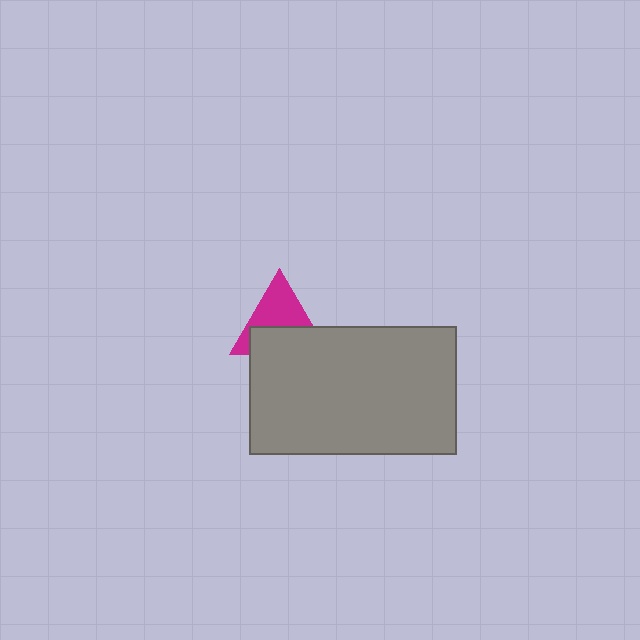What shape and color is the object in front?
The object in front is a gray rectangle.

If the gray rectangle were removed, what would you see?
You would see the complete magenta triangle.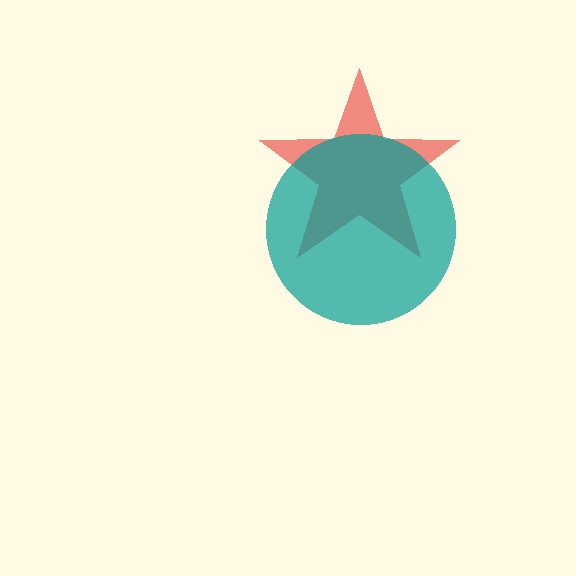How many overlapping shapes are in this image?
There are 2 overlapping shapes in the image.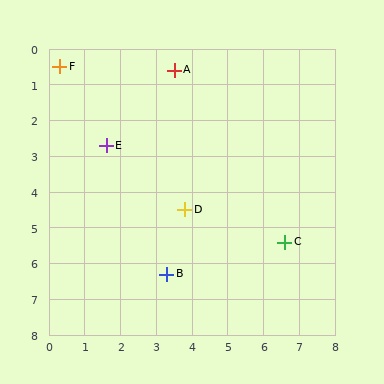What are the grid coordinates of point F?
Point F is at approximately (0.3, 0.5).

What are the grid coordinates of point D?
Point D is at approximately (3.8, 4.5).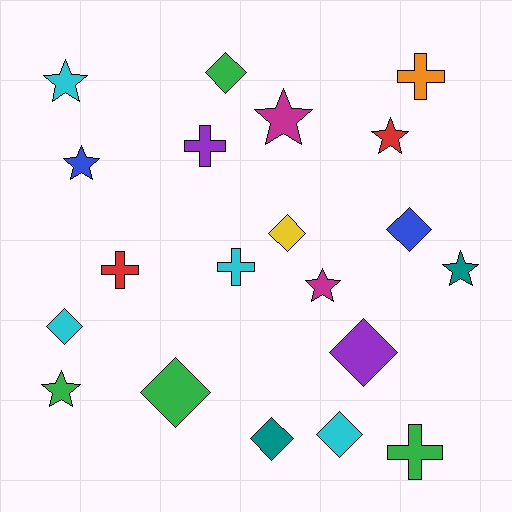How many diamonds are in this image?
There are 8 diamonds.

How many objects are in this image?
There are 20 objects.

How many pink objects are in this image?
There are no pink objects.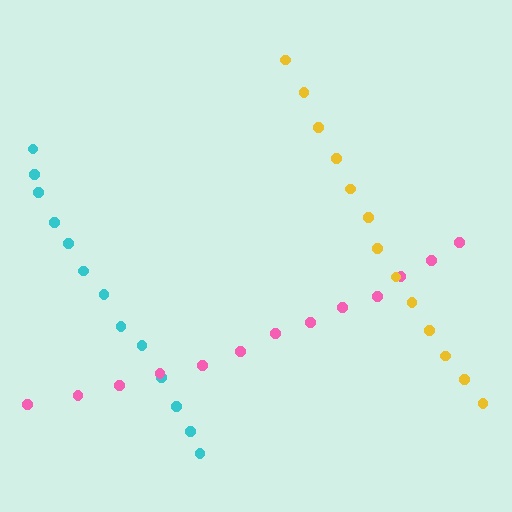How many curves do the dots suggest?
There are 3 distinct paths.